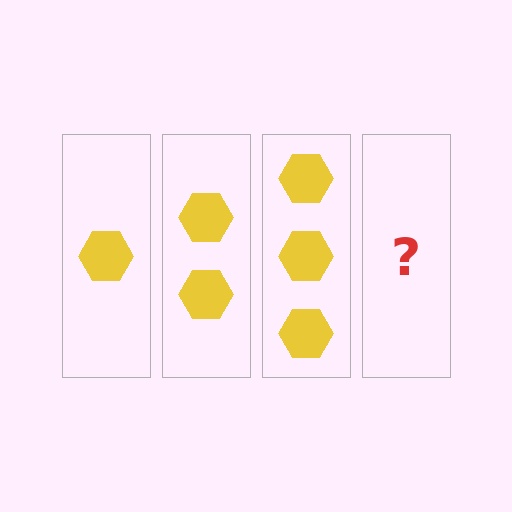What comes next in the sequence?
The next element should be 4 hexagons.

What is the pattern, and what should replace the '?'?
The pattern is that each step adds one more hexagon. The '?' should be 4 hexagons.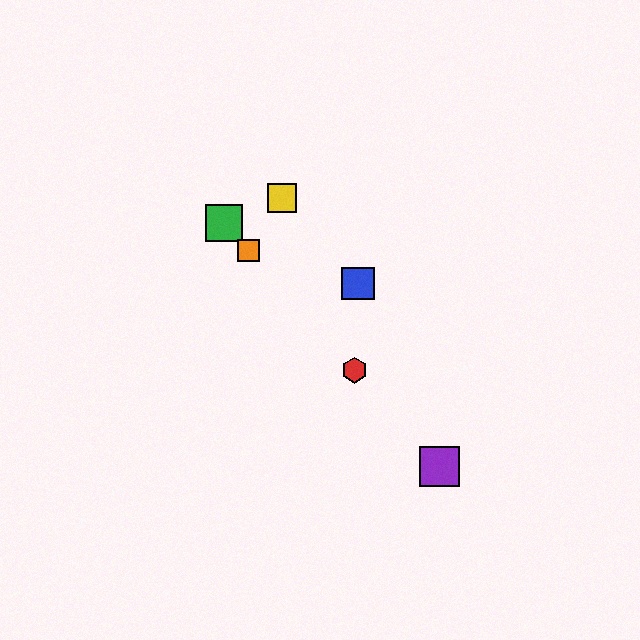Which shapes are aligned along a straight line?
The red hexagon, the green square, the purple square, the orange square are aligned along a straight line.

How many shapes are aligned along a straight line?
4 shapes (the red hexagon, the green square, the purple square, the orange square) are aligned along a straight line.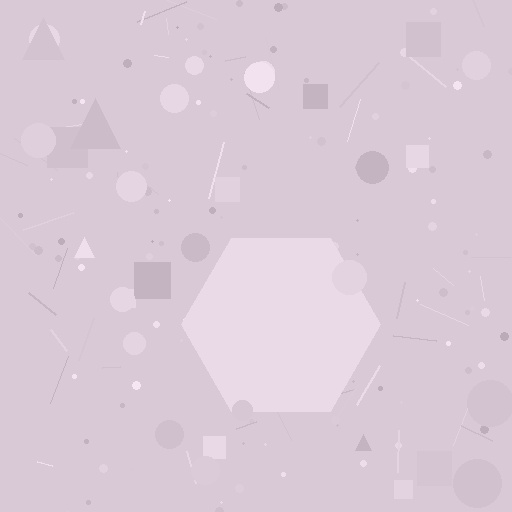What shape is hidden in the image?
A hexagon is hidden in the image.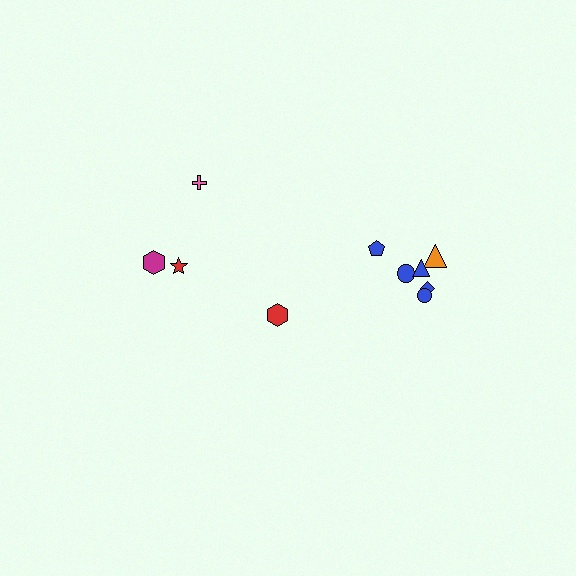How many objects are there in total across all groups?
There are 10 objects.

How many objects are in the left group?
There are 4 objects.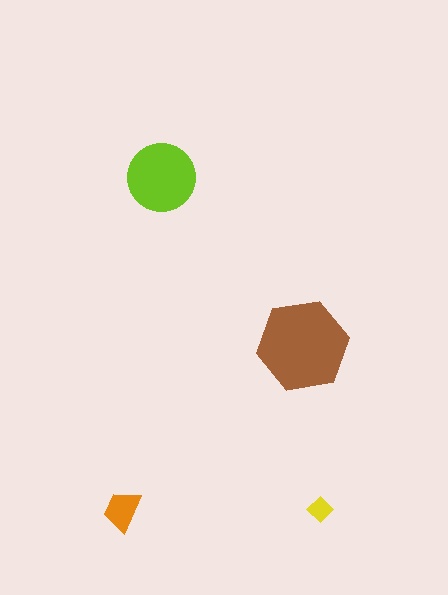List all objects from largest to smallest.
The brown hexagon, the lime circle, the orange trapezoid, the yellow diamond.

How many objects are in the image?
There are 4 objects in the image.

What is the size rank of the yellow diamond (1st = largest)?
4th.